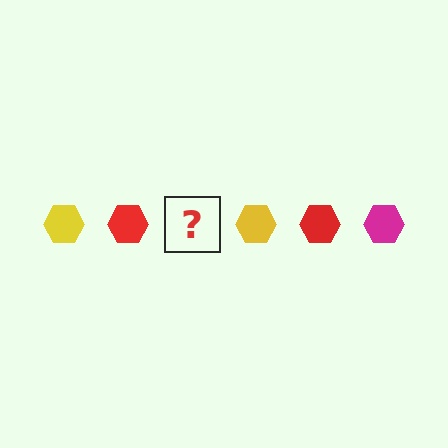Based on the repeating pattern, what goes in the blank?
The blank should be a magenta hexagon.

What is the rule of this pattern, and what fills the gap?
The rule is that the pattern cycles through yellow, red, magenta hexagons. The gap should be filled with a magenta hexagon.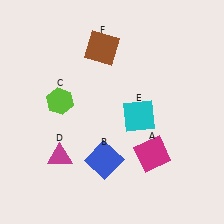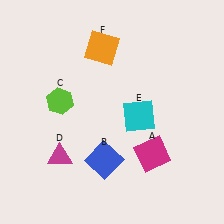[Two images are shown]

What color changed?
The square (F) changed from brown in Image 1 to orange in Image 2.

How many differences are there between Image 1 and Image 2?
There is 1 difference between the two images.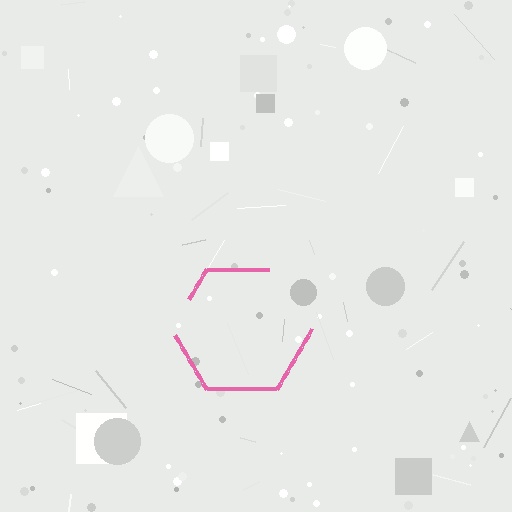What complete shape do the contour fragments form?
The contour fragments form a hexagon.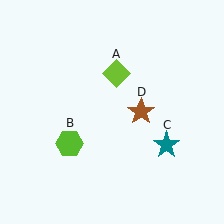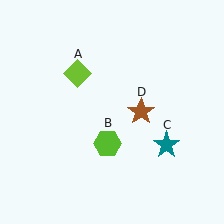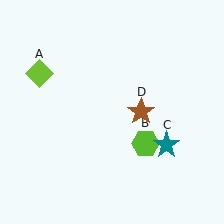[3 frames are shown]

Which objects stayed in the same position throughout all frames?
Teal star (object C) and brown star (object D) remained stationary.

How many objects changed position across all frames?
2 objects changed position: lime diamond (object A), lime hexagon (object B).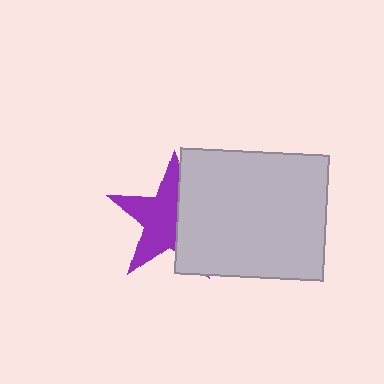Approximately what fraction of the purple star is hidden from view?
Roughly 43% of the purple star is hidden behind the light gray rectangle.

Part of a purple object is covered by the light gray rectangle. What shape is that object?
It is a star.